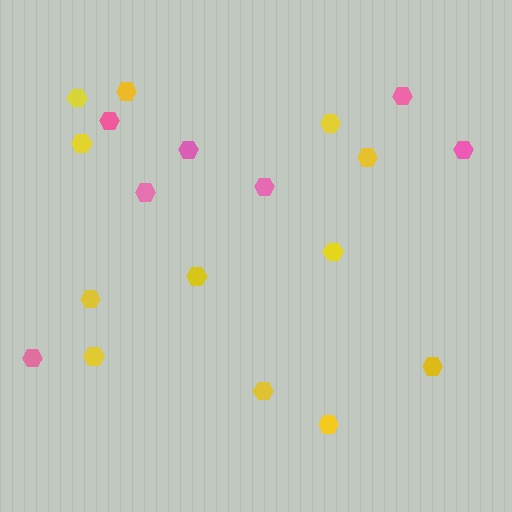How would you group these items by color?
There are 2 groups: one group of yellow hexagons (12) and one group of pink hexagons (7).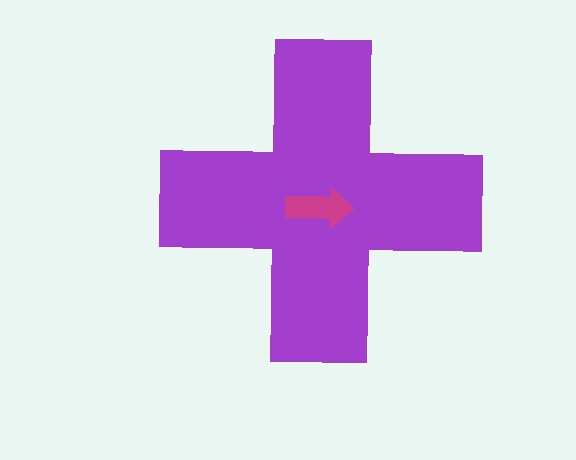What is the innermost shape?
The magenta arrow.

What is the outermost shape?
The purple cross.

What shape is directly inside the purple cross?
The magenta arrow.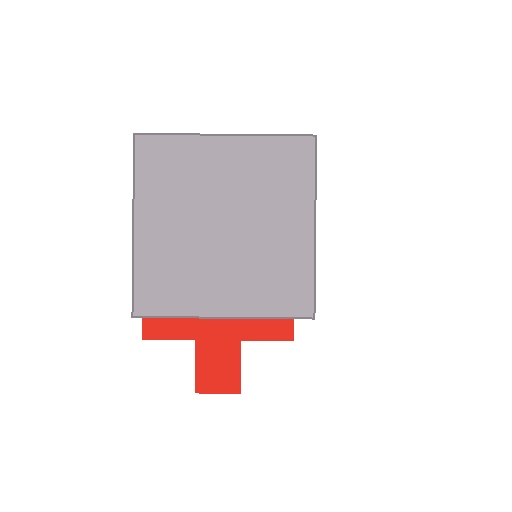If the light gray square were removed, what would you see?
You would see the complete red cross.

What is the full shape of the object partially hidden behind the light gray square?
The partially hidden object is a red cross.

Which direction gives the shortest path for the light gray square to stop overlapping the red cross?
Moving up gives the shortest separation.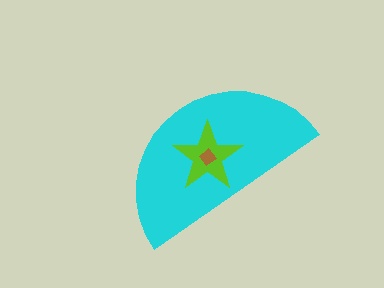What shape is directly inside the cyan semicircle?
The lime star.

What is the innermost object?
The brown diamond.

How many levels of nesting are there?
3.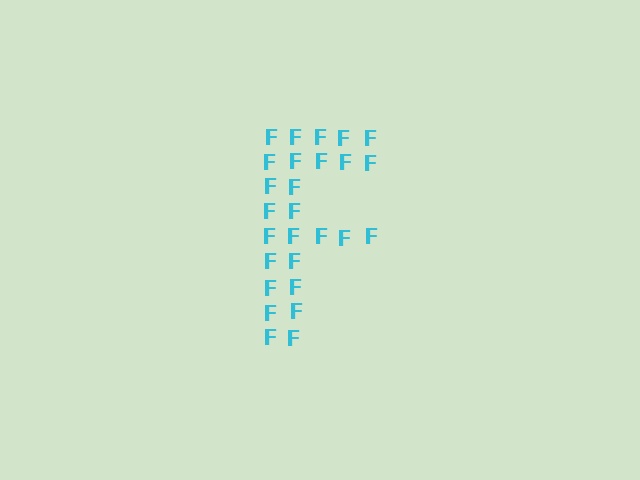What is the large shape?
The large shape is the letter F.